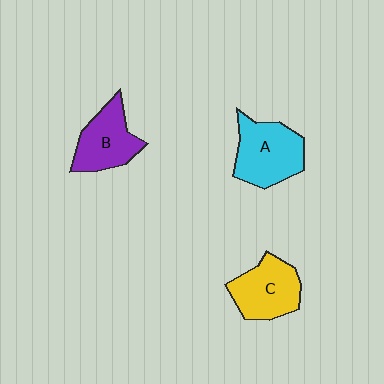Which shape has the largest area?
Shape A (cyan).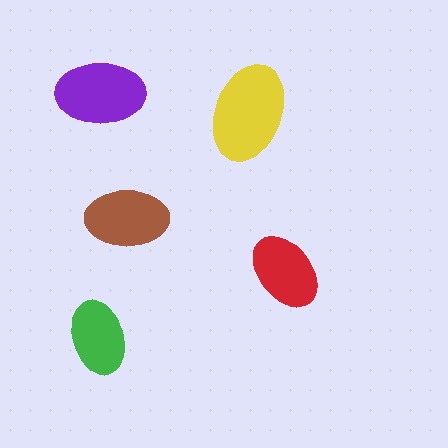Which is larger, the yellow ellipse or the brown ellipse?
The yellow one.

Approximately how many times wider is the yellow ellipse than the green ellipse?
About 1.5 times wider.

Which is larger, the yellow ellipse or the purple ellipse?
The yellow one.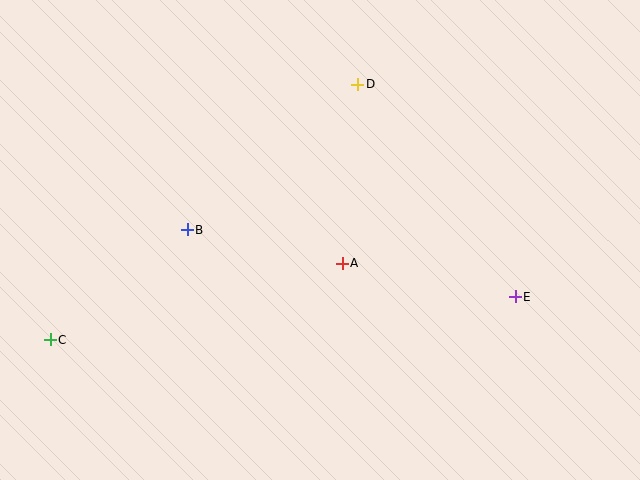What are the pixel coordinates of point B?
Point B is at (187, 230).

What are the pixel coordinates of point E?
Point E is at (515, 297).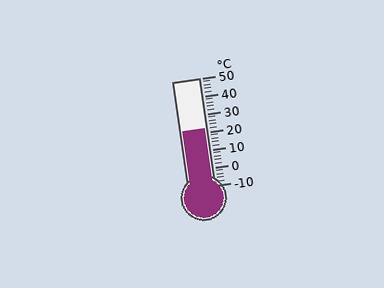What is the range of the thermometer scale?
The thermometer scale ranges from -10°C to 50°C.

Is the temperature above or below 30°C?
The temperature is below 30°C.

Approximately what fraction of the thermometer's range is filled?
The thermometer is filled to approximately 55% of its range.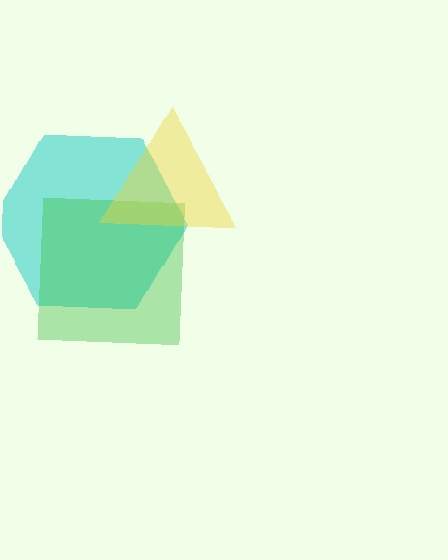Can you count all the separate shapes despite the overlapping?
Yes, there are 3 separate shapes.